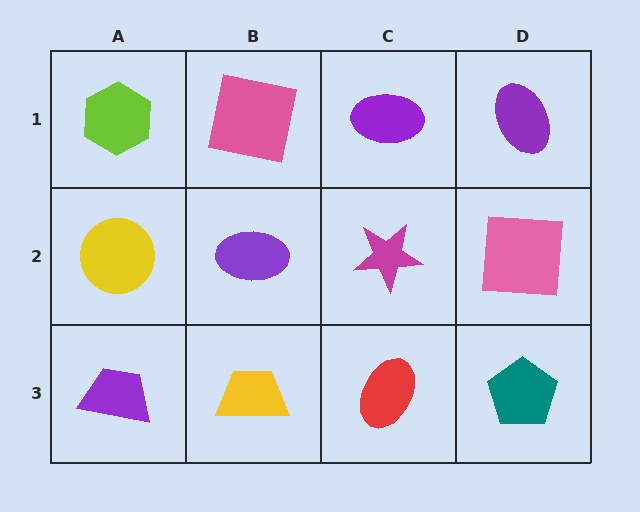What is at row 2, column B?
A purple ellipse.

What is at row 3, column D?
A teal pentagon.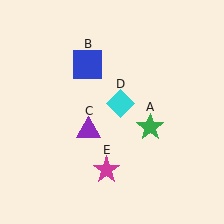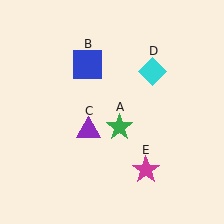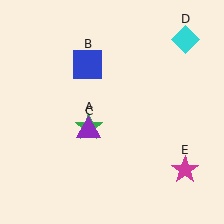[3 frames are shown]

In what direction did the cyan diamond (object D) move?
The cyan diamond (object D) moved up and to the right.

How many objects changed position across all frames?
3 objects changed position: green star (object A), cyan diamond (object D), magenta star (object E).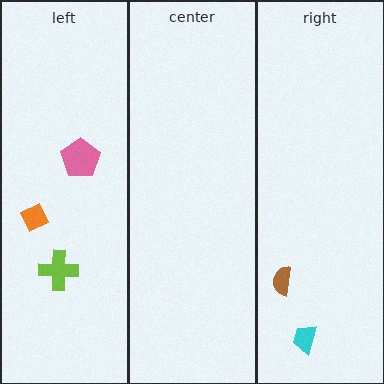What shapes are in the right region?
The cyan trapezoid, the brown semicircle.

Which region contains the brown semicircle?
The right region.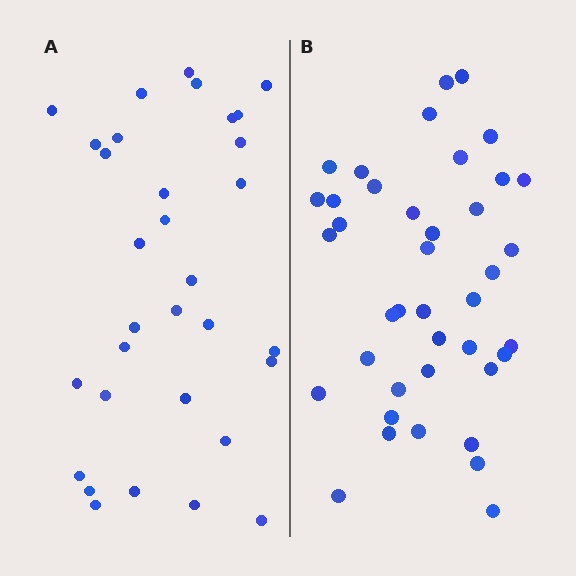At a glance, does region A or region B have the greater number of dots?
Region B (the right region) has more dots.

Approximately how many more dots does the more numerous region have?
Region B has roughly 8 or so more dots than region A.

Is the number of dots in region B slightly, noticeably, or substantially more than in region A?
Region B has noticeably more, but not dramatically so. The ratio is roughly 1.2 to 1.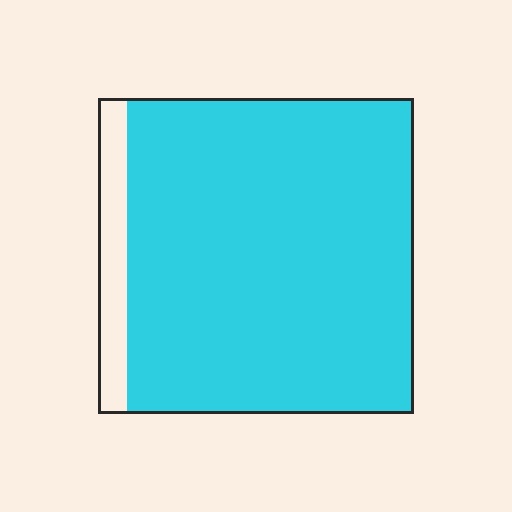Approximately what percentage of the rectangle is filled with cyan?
Approximately 90%.